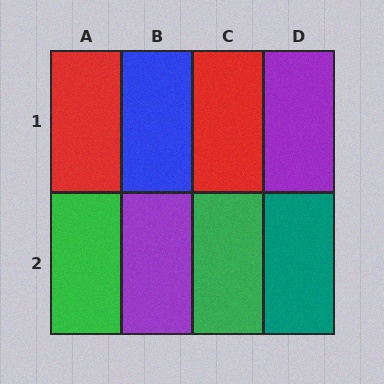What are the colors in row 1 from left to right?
Red, blue, red, purple.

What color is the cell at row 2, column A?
Green.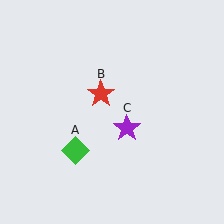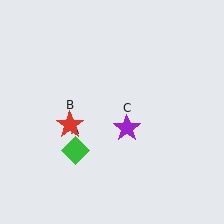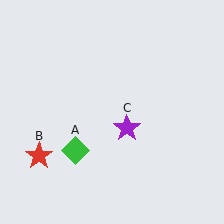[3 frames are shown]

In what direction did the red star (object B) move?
The red star (object B) moved down and to the left.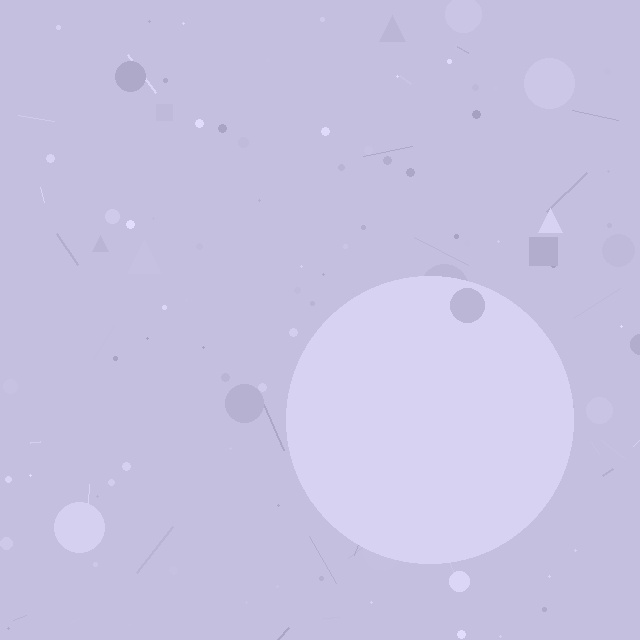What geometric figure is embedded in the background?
A circle is embedded in the background.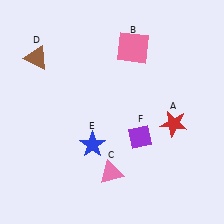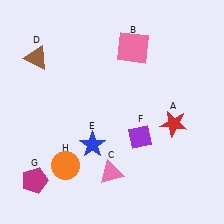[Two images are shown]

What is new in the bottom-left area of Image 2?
A magenta pentagon (G) was added in the bottom-left area of Image 2.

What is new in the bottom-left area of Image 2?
An orange circle (H) was added in the bottom-left area of Image 2.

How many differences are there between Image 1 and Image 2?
There are 2 differences between the two images.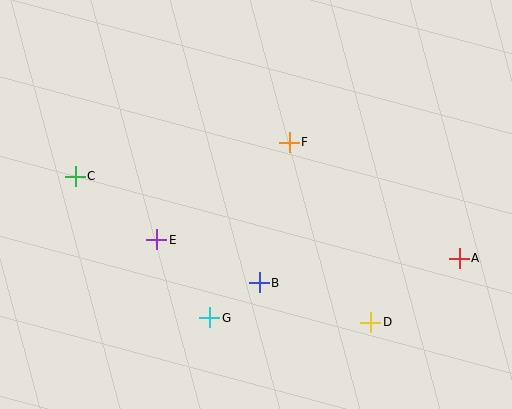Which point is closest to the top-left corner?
Point C is closest to the top-left corner.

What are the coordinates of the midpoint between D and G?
The midpoint between D and G is at (290, 320).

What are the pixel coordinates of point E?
Point E is at (157, 240).